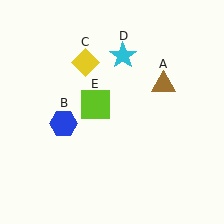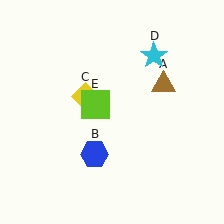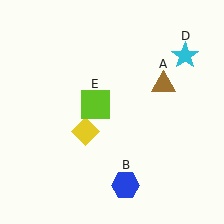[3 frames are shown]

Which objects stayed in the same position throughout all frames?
Brown triangle (object A) and lime square (object E) remained stationary.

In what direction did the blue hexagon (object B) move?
The blue hexagon (object B) moved down and to the right.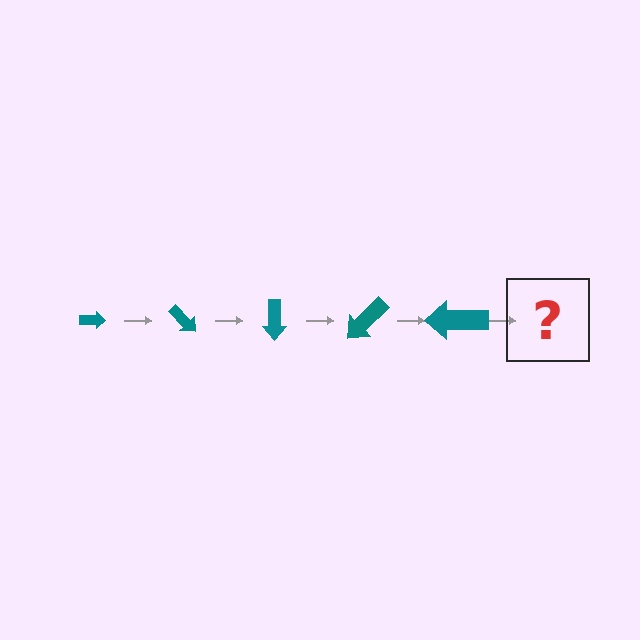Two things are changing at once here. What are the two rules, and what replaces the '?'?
The two rules are that the arrow grows larger each step and it rotates 45 degrees each step. The '?' should be an arrow, larger than the previous one and rotated 225 degrees from the start.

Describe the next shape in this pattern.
It should be an arrow, larger than the previous one and rotated 225 degrees from the start.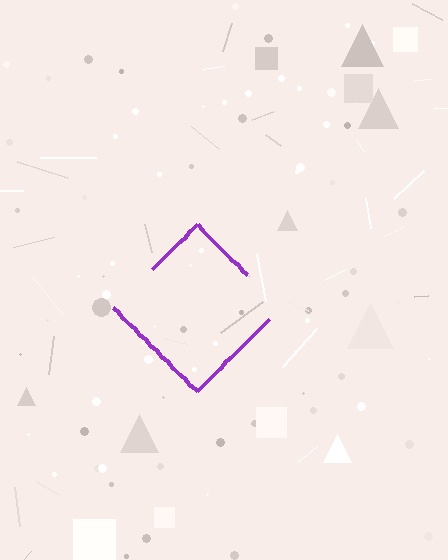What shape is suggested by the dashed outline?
The dashed outline suggests a diamond.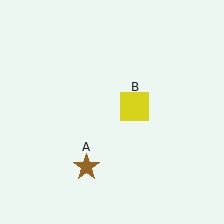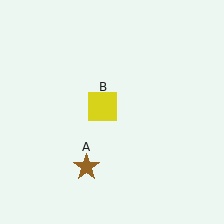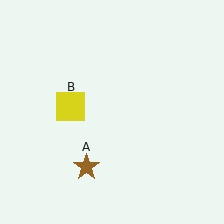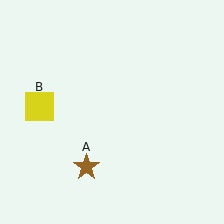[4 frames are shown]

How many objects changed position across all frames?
1 object changed position: yellow square (object B).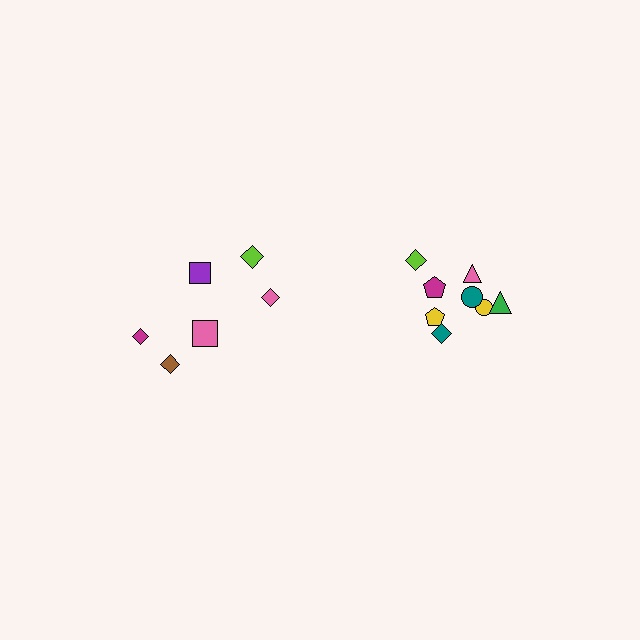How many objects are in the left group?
There are 6 objects.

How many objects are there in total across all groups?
There are 14 objects.